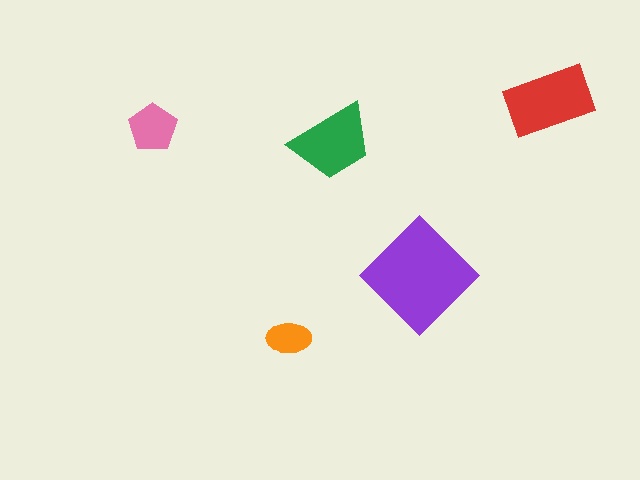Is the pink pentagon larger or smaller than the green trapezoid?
Smaller.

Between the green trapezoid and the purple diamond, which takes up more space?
The purple diamond.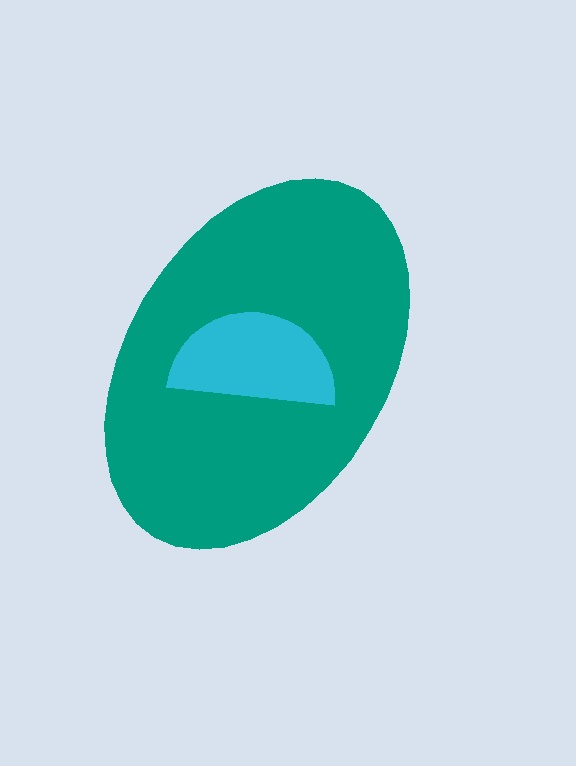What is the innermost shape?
The cyan semicircle.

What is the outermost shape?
The teal ellipse.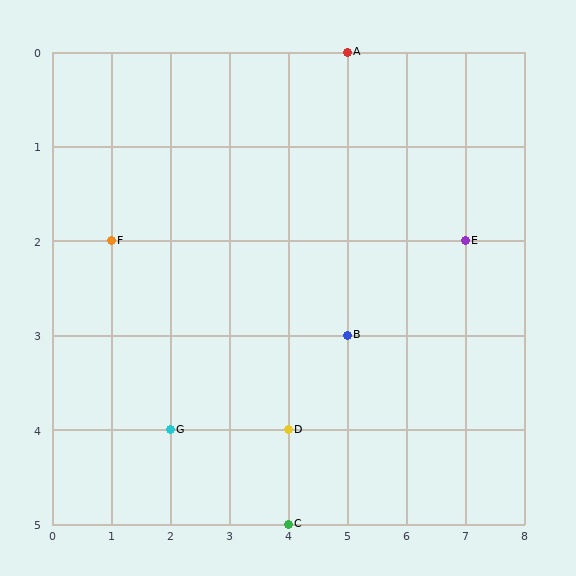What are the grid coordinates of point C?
Point C is at grid coordinates (4, 5).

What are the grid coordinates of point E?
Point E is at grid coordinates (7, 2).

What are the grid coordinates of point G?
Point G is at grid coordinates (2, 4).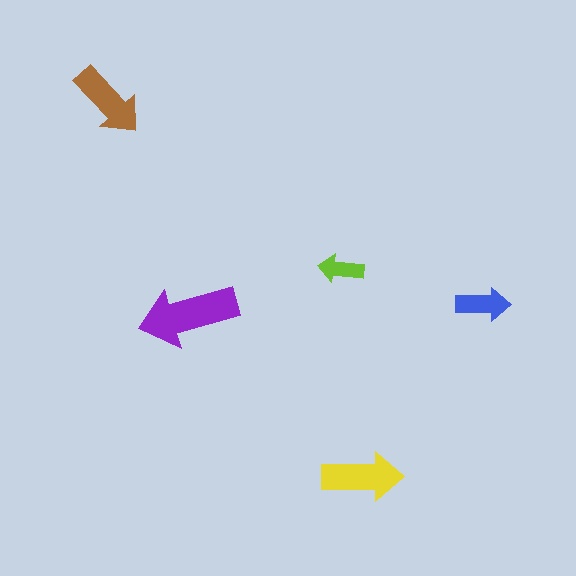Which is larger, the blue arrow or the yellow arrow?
The yellow one.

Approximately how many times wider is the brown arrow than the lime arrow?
About 1.5 times wider.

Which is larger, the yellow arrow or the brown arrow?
The yellow one.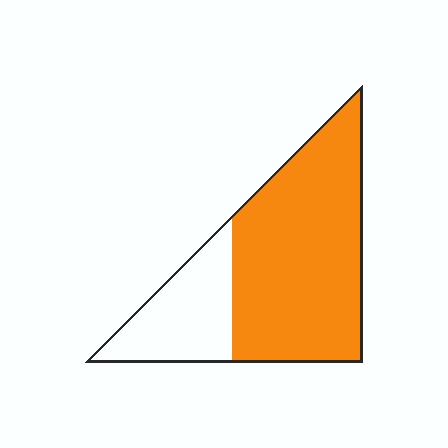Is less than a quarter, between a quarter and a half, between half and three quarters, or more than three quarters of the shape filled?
Between half and three quarters.